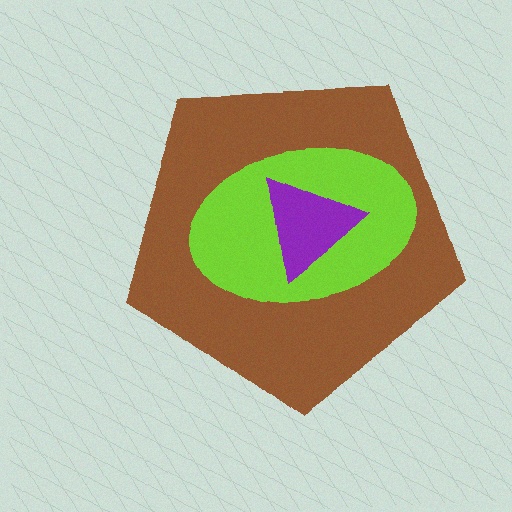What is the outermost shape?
The brown pentagon.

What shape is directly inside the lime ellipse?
The purple triangle.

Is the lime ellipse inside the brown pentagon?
Yes.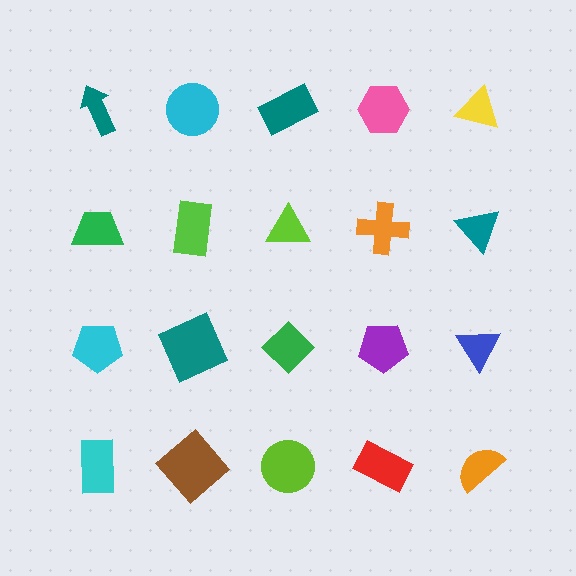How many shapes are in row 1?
5 shapes.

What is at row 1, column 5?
A yellow triangle.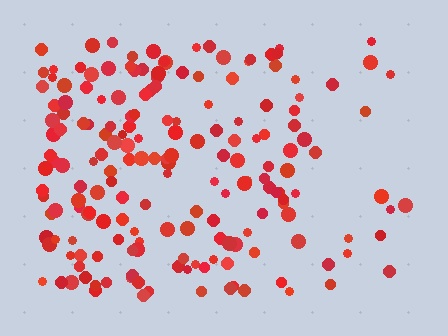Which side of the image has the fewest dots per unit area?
The right.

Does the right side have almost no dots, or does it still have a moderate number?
Still a moderate number, just noticeably fewer than the left.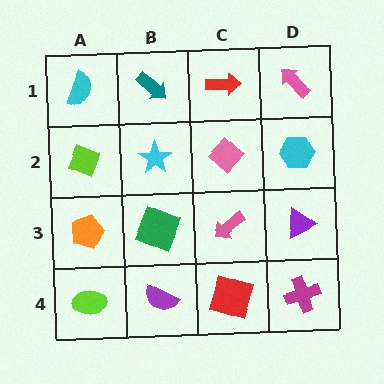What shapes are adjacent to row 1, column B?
A cyan star (row 2, column B), a cyan semicircle (row 1, column A), a red arrow (row 1, column C).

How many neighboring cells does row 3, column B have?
4.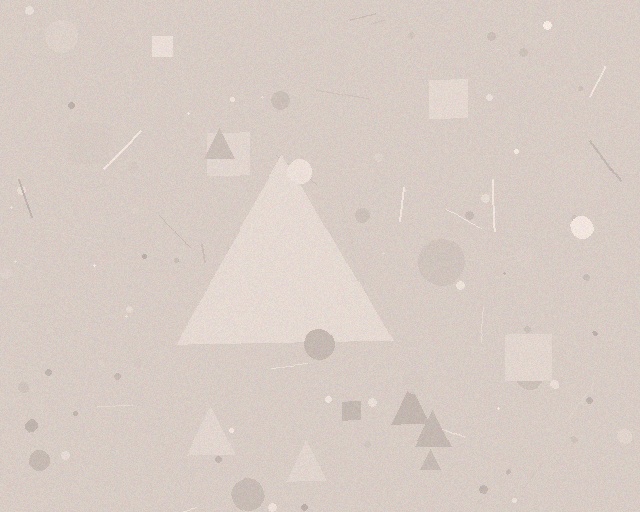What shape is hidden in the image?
A triangle is hidden in the image.